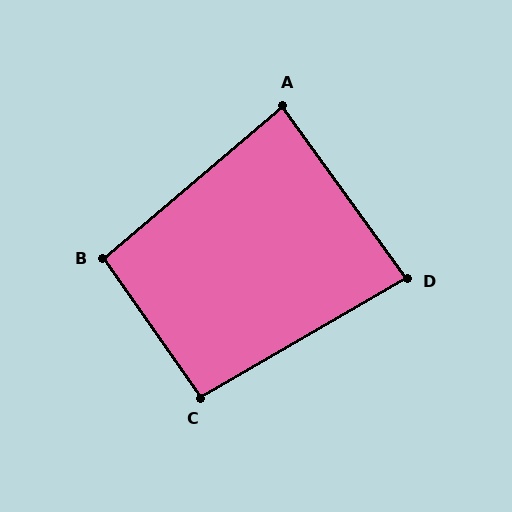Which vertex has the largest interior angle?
B, at approximately 96 degrees.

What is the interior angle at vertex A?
Approximately 85 degrees (approximately right).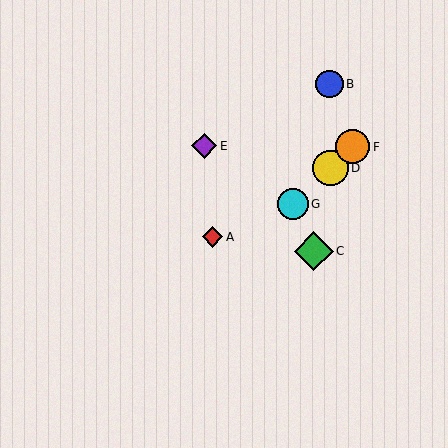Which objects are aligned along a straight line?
Objects D, F, G are aligned along a straight line.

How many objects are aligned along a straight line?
3 objects (D, F, G) are aligned along a straight line.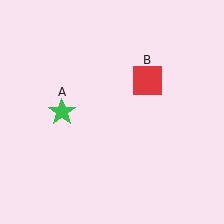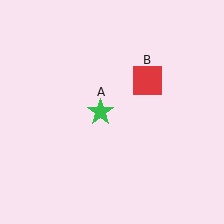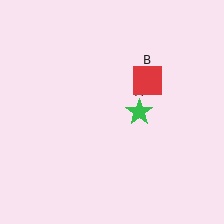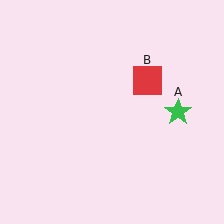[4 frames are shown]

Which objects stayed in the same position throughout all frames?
Red square (object B) remained stationary.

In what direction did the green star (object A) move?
The green star (object A) moved right.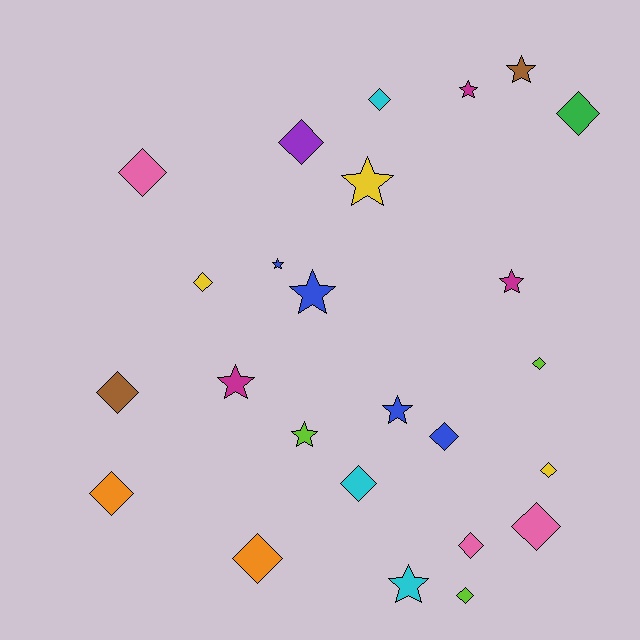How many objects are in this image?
There are 25 objects.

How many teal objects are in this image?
There are no teal objects.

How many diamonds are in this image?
There are 15 diamonds.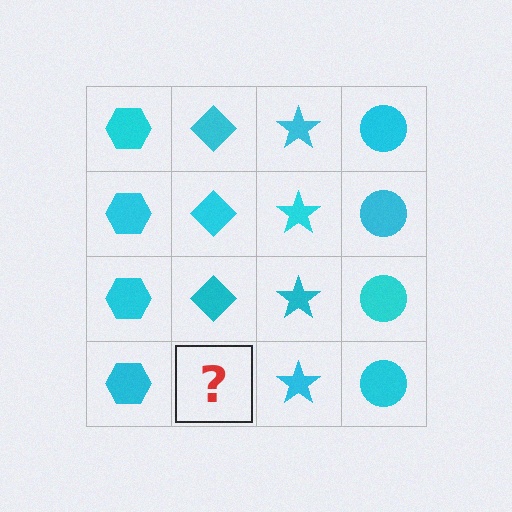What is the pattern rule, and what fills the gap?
The rule is that each column has a consistent shape. The gap should be filled with a cyan diamond.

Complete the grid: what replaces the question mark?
The question mark should be replaced with a cyan diamond.